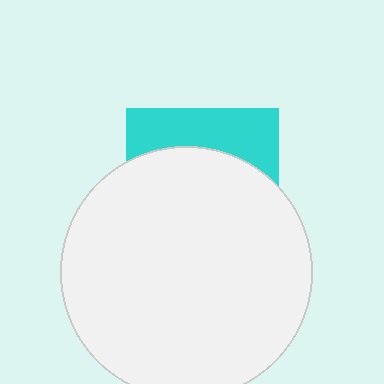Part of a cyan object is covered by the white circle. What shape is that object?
It is a square.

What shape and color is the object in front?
The object in front is a white circle.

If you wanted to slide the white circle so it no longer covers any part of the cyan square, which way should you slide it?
Slide it down — that is the most direct way to separate the two shapes.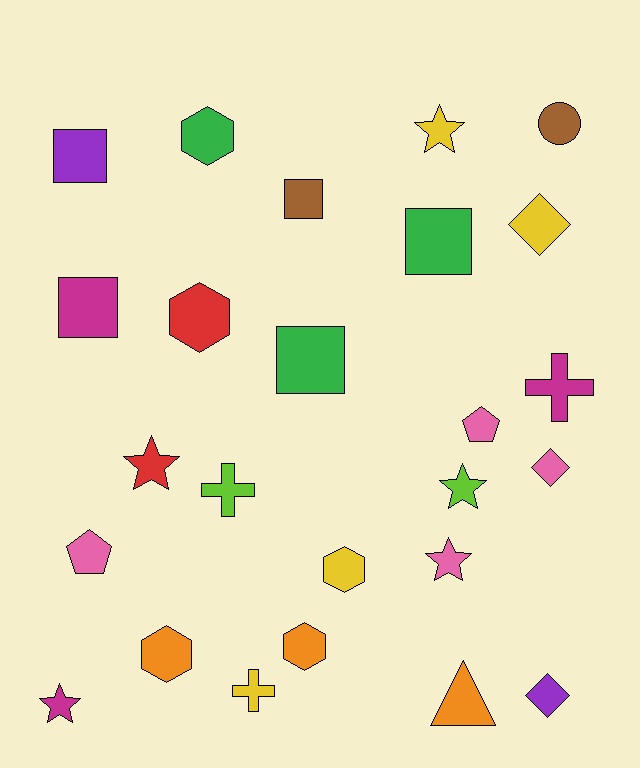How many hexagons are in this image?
There are 5 hexagons.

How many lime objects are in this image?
There are 2 lime objects.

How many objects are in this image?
There are 25 objects.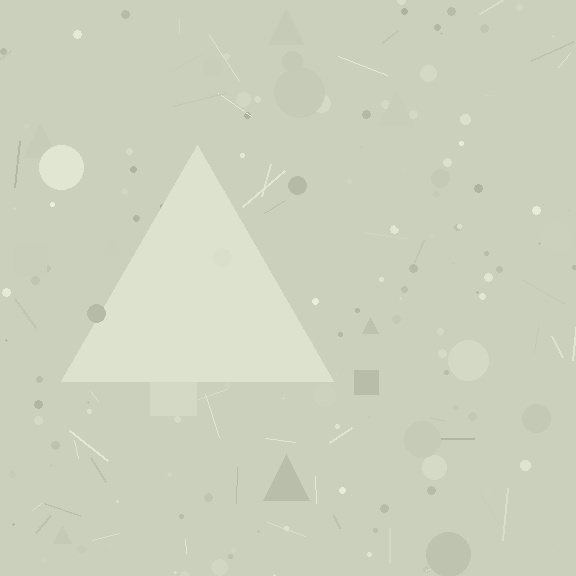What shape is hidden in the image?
A triangle is hidden in the image.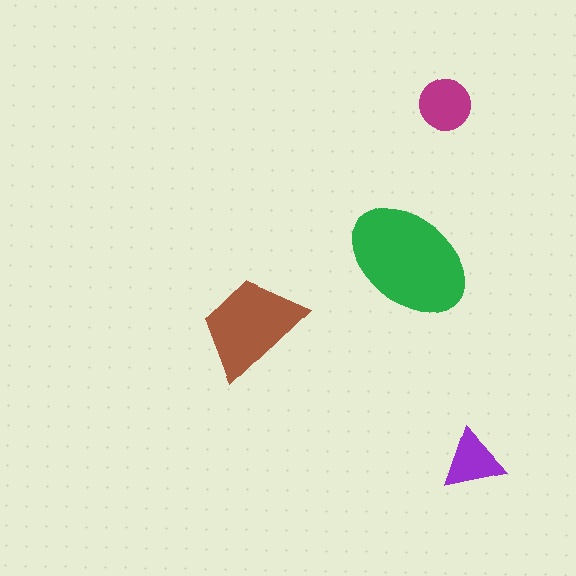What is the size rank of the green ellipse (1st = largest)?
1st.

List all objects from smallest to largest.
The purple triangle, the magenta circle, the brown trapezoid, the green ellipse.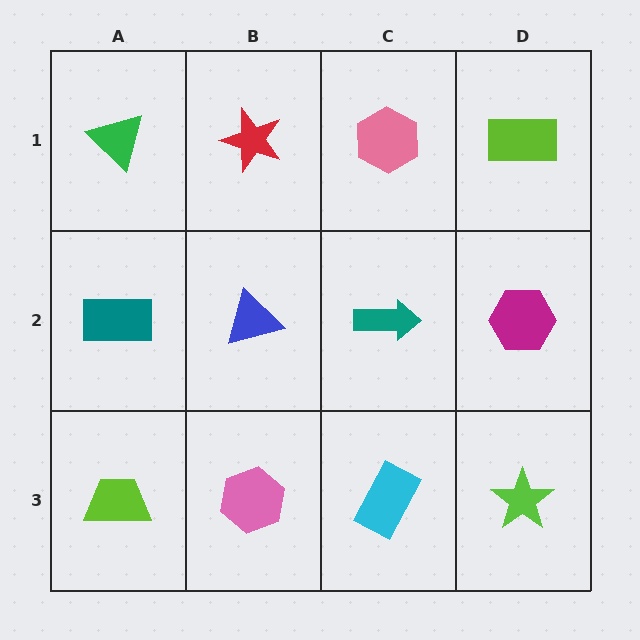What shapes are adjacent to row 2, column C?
A pink hexagon (row 1, column C), a cyan rectangle (row 3, column C), a blue triangle (row 2, column B), a magenta hexagon (row 2, column D).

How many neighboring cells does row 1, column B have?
3.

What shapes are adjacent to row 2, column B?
A red star (row 1, column B), a pink hexagon (row 3, column B), a teal rectangle (row 2, column A), a teal arrow (row 2, column C).